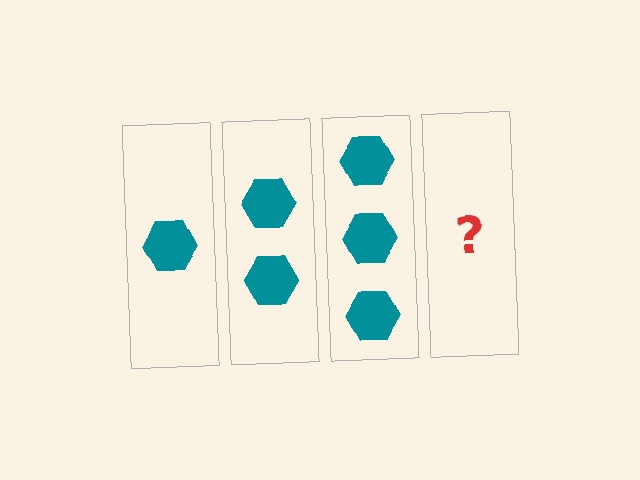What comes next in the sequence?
The next element should be 4 hexagons.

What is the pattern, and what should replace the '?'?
The pattern is that each step adds one more hexagon. The '?' should be 4 hexagons.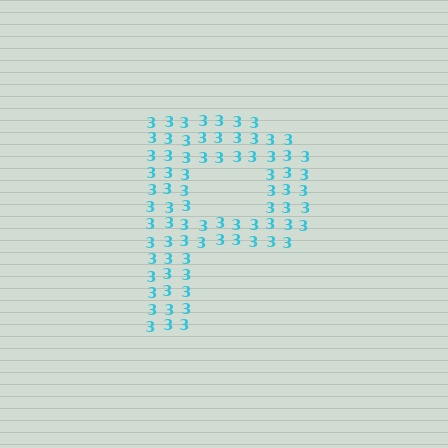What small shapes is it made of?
It is made of small digit 3's.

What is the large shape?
The large shape is the letter P.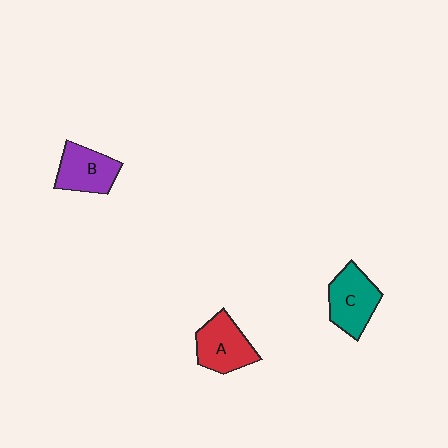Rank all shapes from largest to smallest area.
From largest to smallest: C (teal), A (red), B (purple).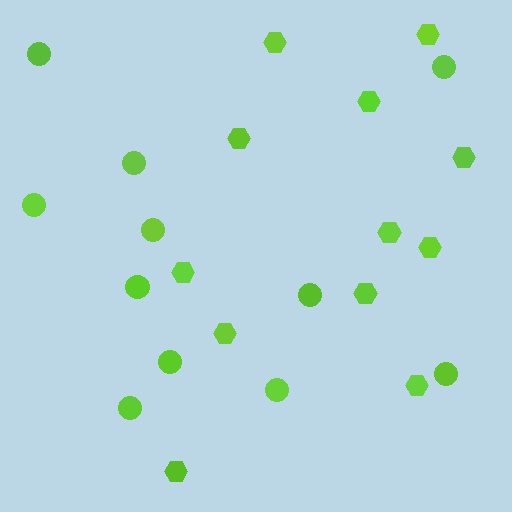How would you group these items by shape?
There are 2 groups: one group of circles (11) and one group of hexagons (12).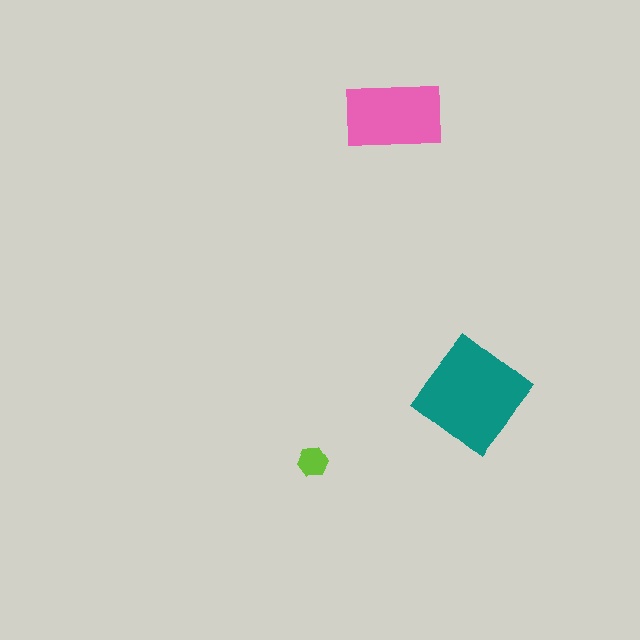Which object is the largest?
The teal diamond.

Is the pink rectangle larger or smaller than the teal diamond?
Smaller.